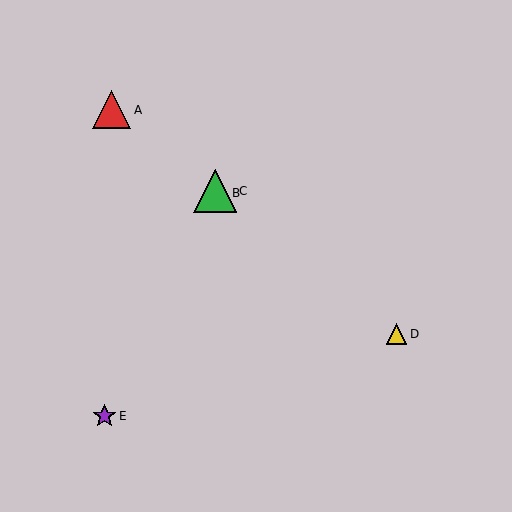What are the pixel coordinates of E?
Object E is at (104, 416).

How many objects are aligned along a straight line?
4 objects (A, B, C, D) are aligned along a straight line.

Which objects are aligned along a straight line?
Objects A, B, C, D are aligned along a straight line.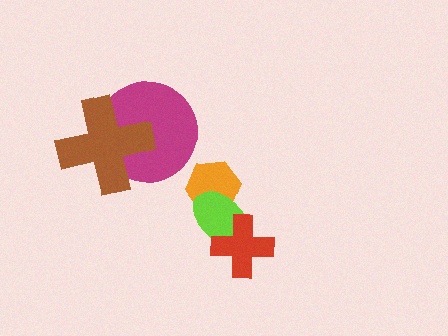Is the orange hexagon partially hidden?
Yes, it is partially covered by another shape.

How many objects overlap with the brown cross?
1 object overlaps with the brown cross.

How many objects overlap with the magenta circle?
1 object overlaps with the magenta circle.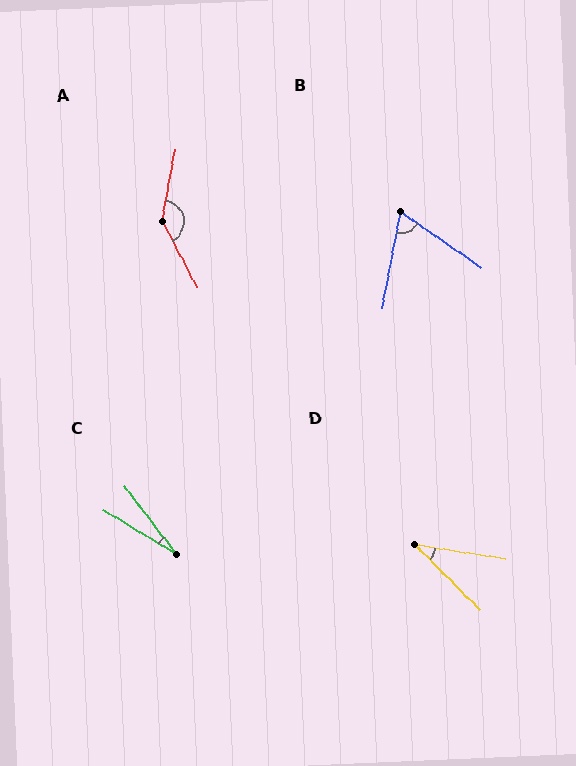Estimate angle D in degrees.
Approximately 36 degrees.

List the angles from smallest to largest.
C (22°), D (36°), B (67°), A (142°).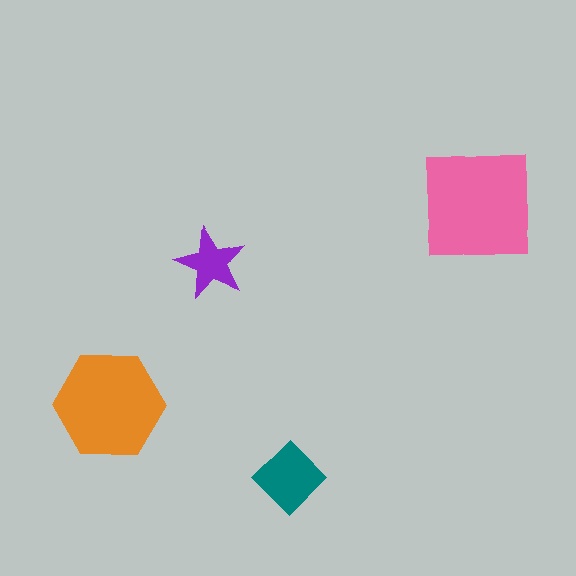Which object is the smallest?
The purple star.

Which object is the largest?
The pink square.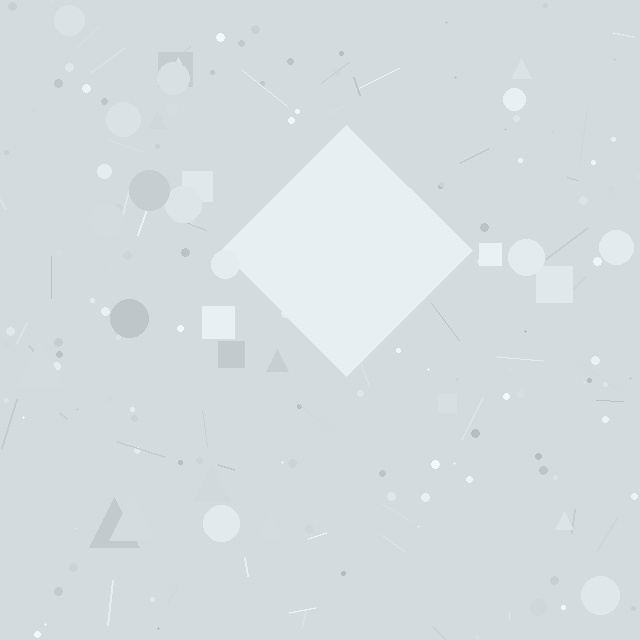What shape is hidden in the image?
A diamond is hidden in the image.